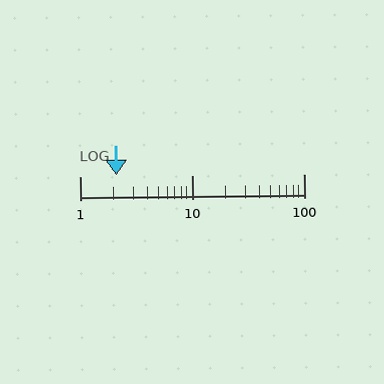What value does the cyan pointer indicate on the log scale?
The pointer indicates approximately 2.1.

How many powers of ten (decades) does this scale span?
The scale spans 2 decades, from 1 to 100.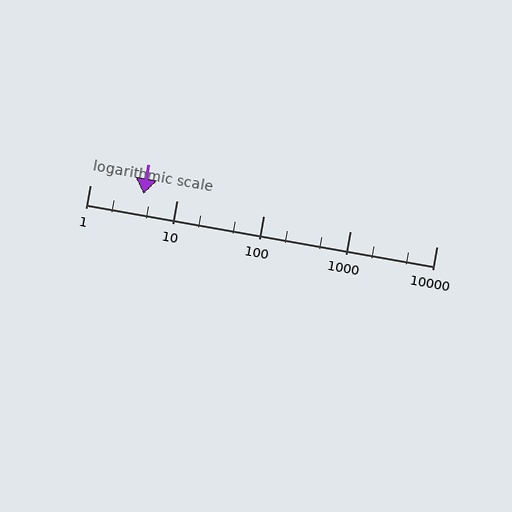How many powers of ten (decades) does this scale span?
The scale spans 4 decades, from 1 to 10000.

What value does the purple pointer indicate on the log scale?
The pointer indicates approximately 4.2.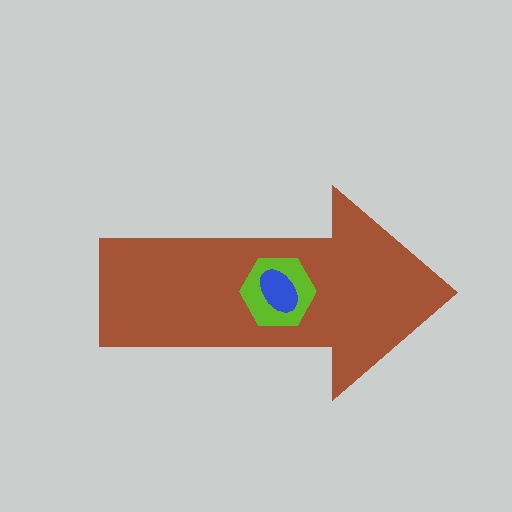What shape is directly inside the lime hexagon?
The blue ellipse.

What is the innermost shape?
The blue ellipse.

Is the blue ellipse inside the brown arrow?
Yes.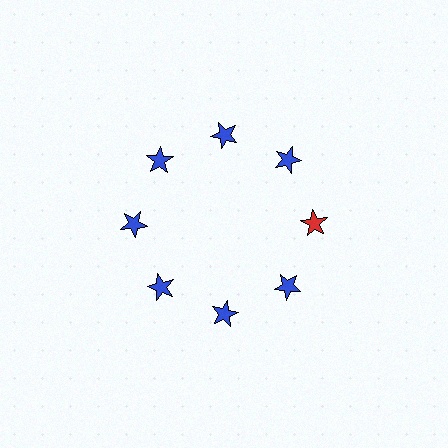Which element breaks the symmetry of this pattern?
The red star at roughly the 3 o'clock position breaks the symmetry. All other shapes are blue stars.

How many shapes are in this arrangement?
There are 8 shapes arranged in a ring pattern.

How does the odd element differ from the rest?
It has a different color: red instead of blue.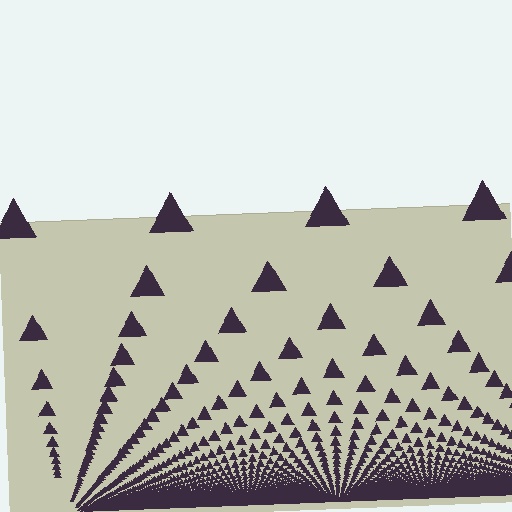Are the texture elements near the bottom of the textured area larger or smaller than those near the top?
Smaller. The gradient is inverted — elements near the bottom are smaller and denser.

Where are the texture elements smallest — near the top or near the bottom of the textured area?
Near the bottom.